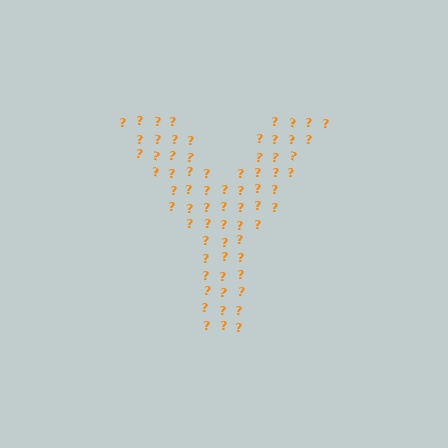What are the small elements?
The small elements are question marks.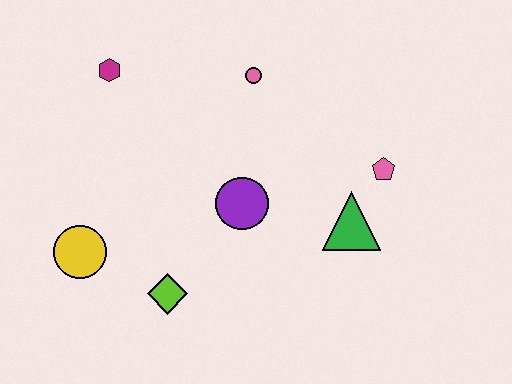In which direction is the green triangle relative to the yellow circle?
The green triangle is to the right of the yellow circle.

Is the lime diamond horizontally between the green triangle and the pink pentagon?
No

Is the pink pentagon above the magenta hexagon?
No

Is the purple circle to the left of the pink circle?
Yes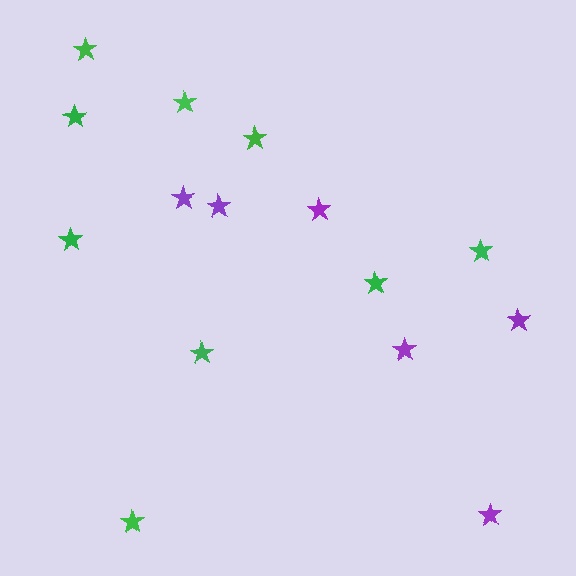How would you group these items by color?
There are 2 groups: one group of purple stars (6) and one group of green stars (9).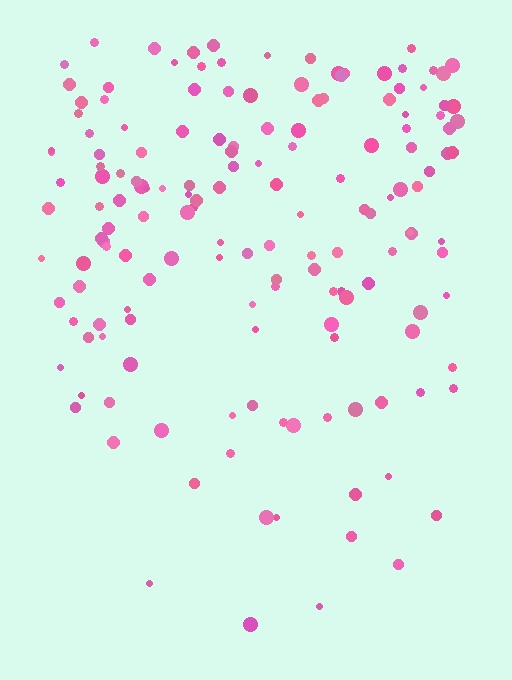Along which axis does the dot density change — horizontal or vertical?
Vertical.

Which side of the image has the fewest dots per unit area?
The bottom.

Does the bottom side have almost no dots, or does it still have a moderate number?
Still a moderate number, just noticeably fewer than the top.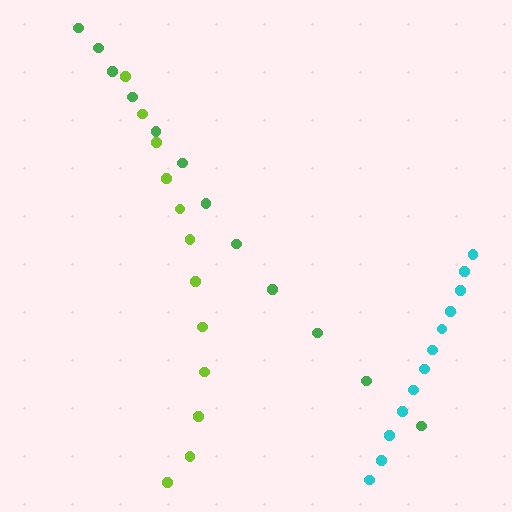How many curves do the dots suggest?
There are 3 distinct paths.